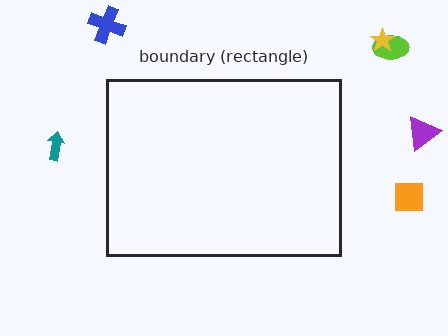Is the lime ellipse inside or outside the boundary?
Outside.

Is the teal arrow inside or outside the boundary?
Outside.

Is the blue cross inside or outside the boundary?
Outside.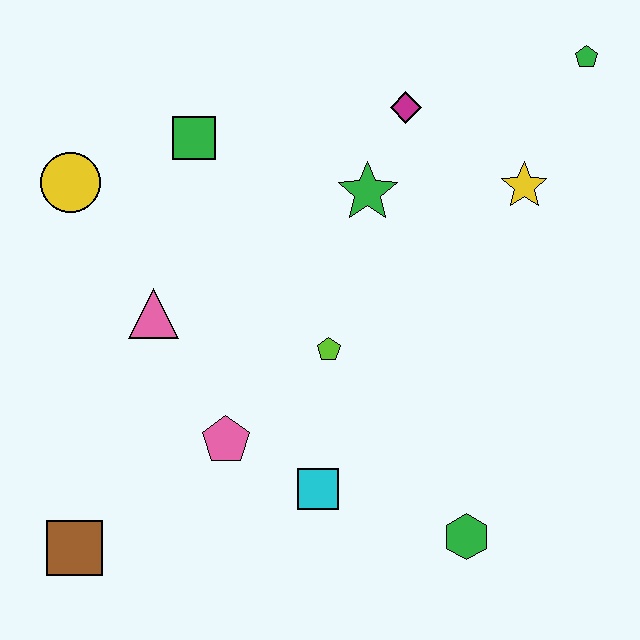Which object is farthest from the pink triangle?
The green pentagon is farthest from the pink triangle.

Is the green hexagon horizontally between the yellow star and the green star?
Yes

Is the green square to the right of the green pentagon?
No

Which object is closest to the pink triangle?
The pink pentagon is closest to the pink triangle.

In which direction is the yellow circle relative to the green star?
The yellow circle is to the left of the green star.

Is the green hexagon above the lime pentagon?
No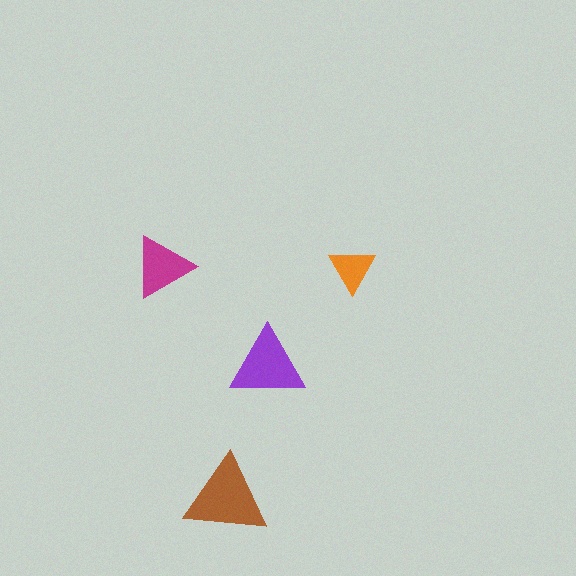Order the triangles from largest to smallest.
the brown one, the purple one, the magenta one, the orange one.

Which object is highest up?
The magenta triangle is topmost.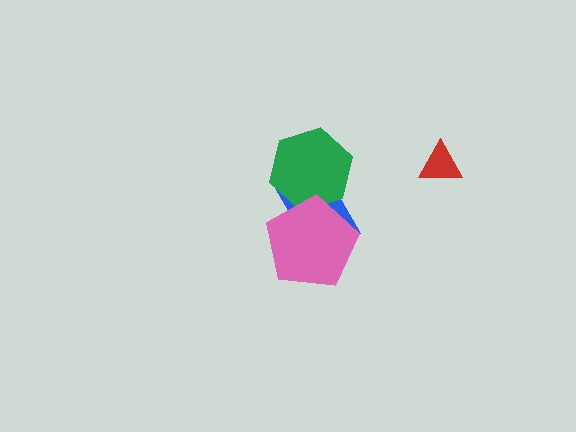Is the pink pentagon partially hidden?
No, no other shape covers it.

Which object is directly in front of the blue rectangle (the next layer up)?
The green hexagon is directly in front of the blue rectangle.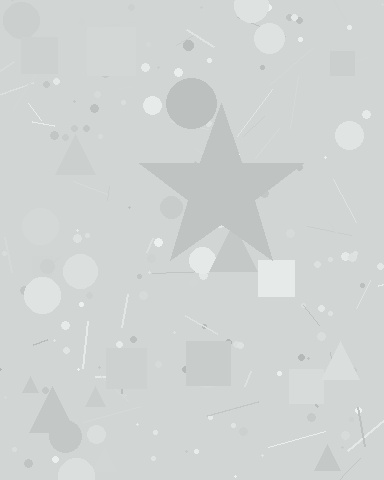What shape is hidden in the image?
A star is hidden in the image.